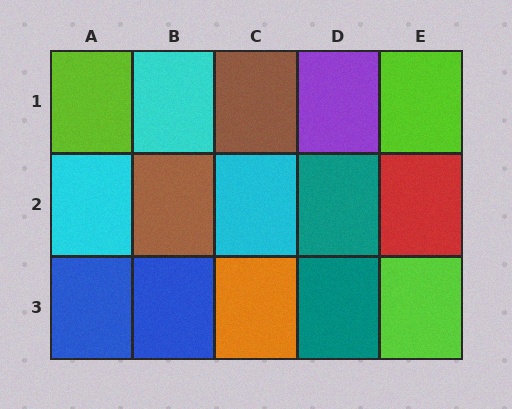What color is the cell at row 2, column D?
Teal.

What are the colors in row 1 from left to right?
Lime, cyan, brown, purple, lime.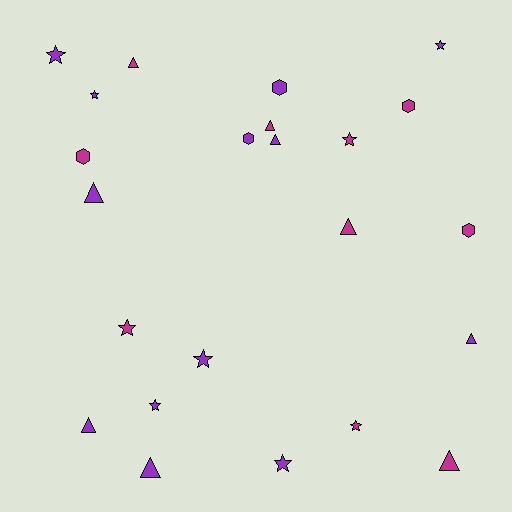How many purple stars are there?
There are 6 purple stars.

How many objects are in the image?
There are 23 objects.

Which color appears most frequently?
Purple, with 13 objects.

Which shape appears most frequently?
Triangle, with 9 objects.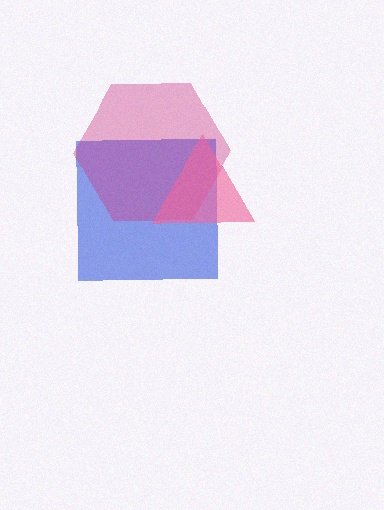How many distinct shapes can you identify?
There are 3 distinct shapes: a blue square, a magenta hexagon, a pink triangle.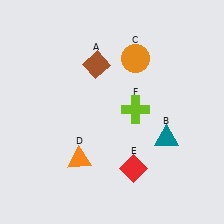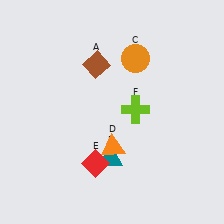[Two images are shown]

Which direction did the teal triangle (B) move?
The teal triangle (B) moved left.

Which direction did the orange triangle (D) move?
The orange triangle (D) moved right.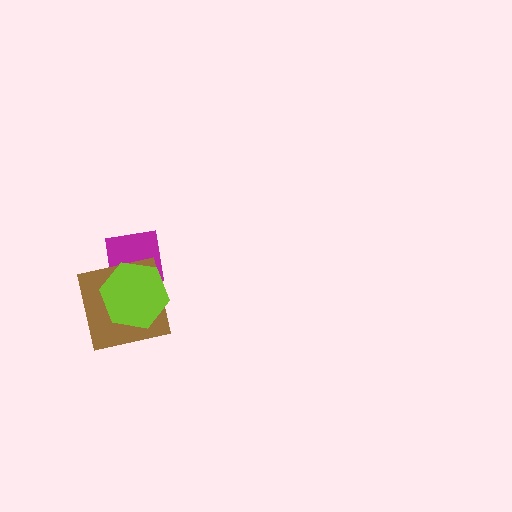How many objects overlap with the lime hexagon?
2 objects overlap with the lime hexagon.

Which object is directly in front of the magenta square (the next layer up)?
The brown square is directly in front of the magenta square.